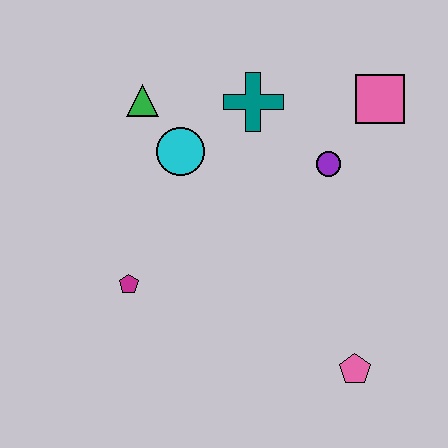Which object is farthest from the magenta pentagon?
The pink square is farthest from the magenta pentagon.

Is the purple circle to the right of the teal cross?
Yes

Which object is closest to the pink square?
The purple circle is closest to the pink square.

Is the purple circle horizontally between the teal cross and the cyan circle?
No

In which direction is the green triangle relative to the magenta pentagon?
The green triangle is above the magenta pentagon.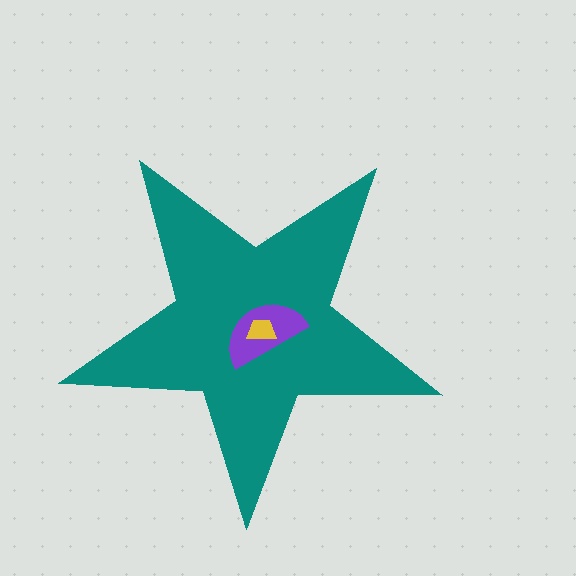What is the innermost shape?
The yellow trapezoid.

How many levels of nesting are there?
3.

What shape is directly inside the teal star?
The purple semicircle.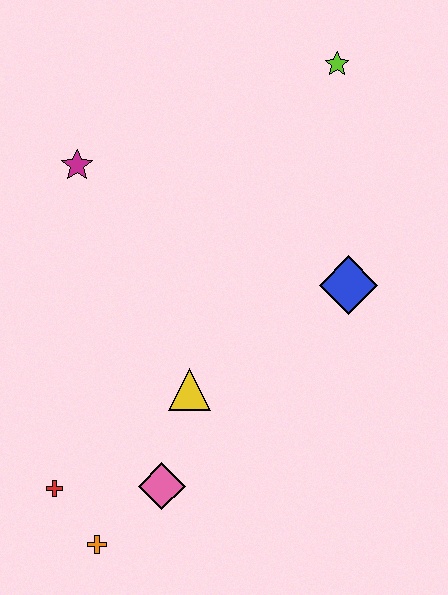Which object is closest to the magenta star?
The yellow triangle is closest to the magenta star.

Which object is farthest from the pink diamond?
The lime star is farthest from the pink diamond.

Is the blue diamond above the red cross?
Yes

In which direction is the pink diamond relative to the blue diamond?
The pink diamond is below the blue diamond.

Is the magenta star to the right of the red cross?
Yes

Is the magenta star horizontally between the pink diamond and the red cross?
Yes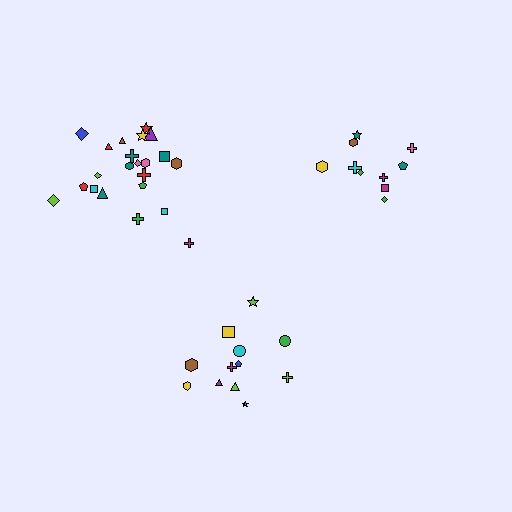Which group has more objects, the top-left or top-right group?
The top-left group.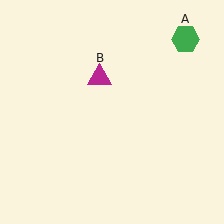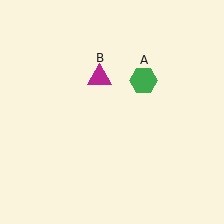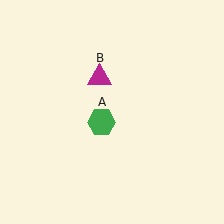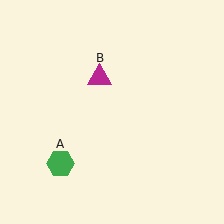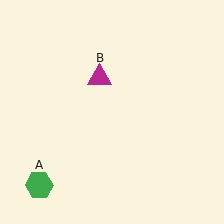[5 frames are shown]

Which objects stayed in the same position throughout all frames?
Magenta triangle (object B) remained stationary.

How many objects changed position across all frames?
1 object changed position: green hexagon (object A).